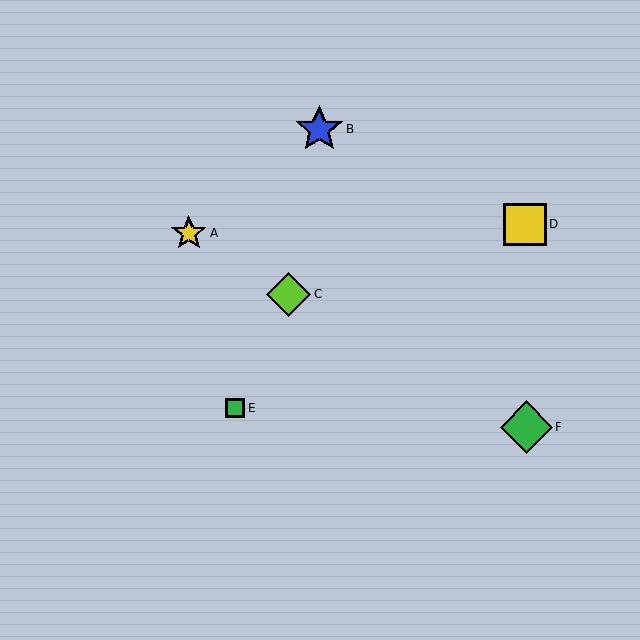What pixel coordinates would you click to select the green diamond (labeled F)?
Click at (526, 427) to select the green diamond F.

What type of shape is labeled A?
Shape A is a yellow star.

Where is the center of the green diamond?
The center of the green diamond is at (526, 427).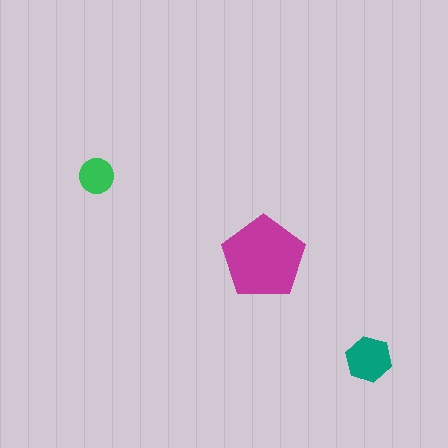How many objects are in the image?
There are 3 objects in the image.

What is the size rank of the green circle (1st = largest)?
3rd.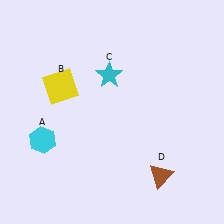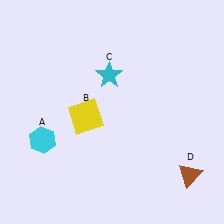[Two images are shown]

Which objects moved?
The objects that moved are: the yellow square (B), the brown triangle (D).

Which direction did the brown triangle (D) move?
The brown triangle (D) moved right.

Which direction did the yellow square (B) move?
The yellow square (B) moved down.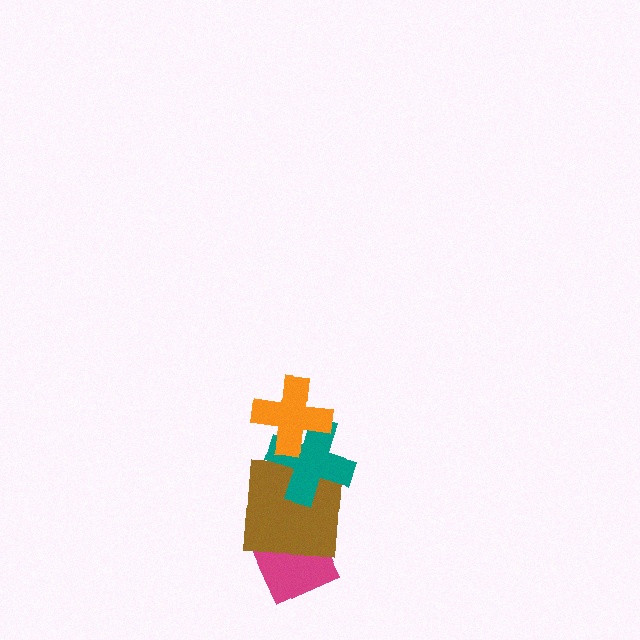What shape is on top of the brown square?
The teal cross is on top of the brown square.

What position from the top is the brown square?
The brown square is 3rd from the top.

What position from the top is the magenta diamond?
The magenta diamond is 4th from the top.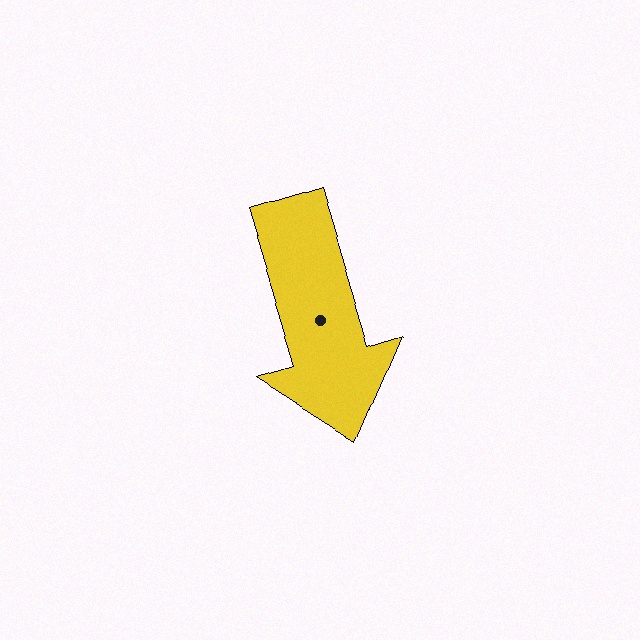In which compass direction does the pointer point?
South.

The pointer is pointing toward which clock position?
Roughly 5 o'clock.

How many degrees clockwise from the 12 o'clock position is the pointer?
Approximately 163 degrees.